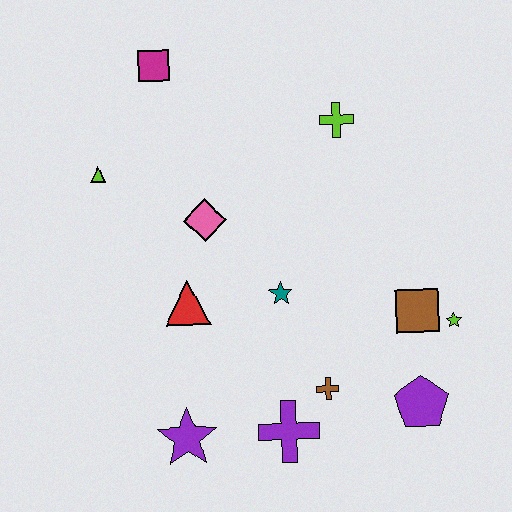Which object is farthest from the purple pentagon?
The magenta square is farthest from the purple pentagon.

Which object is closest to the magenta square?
The lime triangle is closest to the magenta square.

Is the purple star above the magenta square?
No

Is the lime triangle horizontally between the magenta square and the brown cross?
No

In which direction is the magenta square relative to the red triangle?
The magenta square is above the red triangle.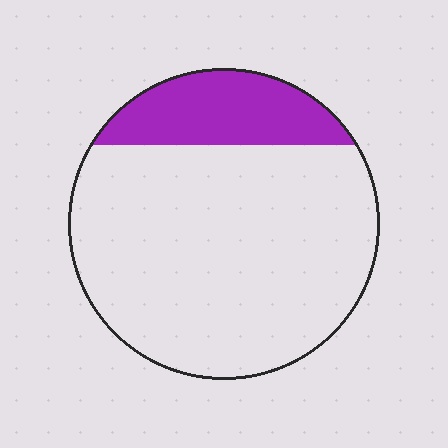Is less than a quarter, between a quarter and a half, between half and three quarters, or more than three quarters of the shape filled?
Less than a quarter.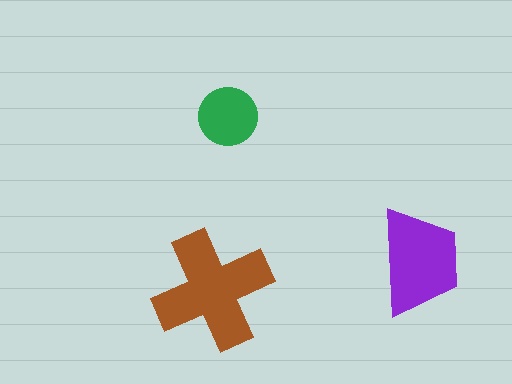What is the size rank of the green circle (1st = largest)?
3rd.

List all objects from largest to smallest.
The brown cross, the purple trapezoid, the green circle.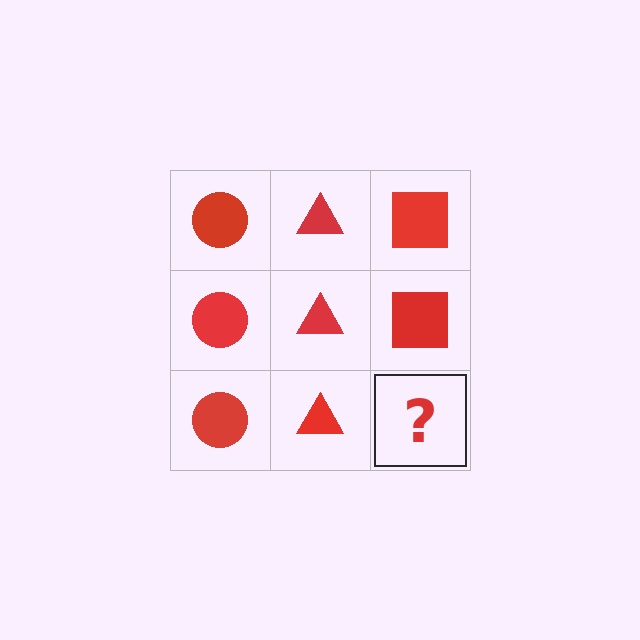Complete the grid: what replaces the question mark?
The question mark should be replaced with a red square.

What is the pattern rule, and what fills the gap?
The rule is that each column has a consistent shape. The gap should be filled with a red square.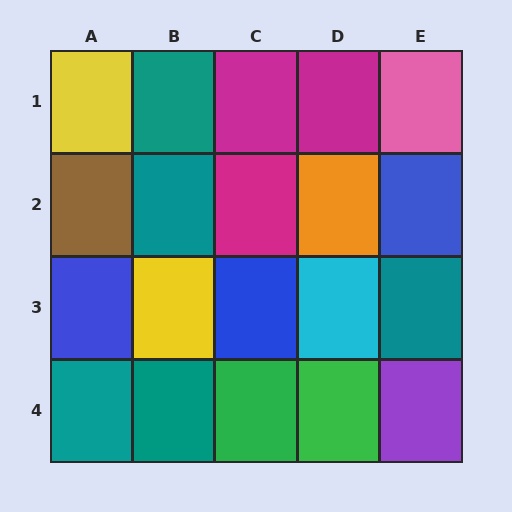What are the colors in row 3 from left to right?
Blue, yellow, blue, cyan, teal.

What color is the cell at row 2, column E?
Blue.